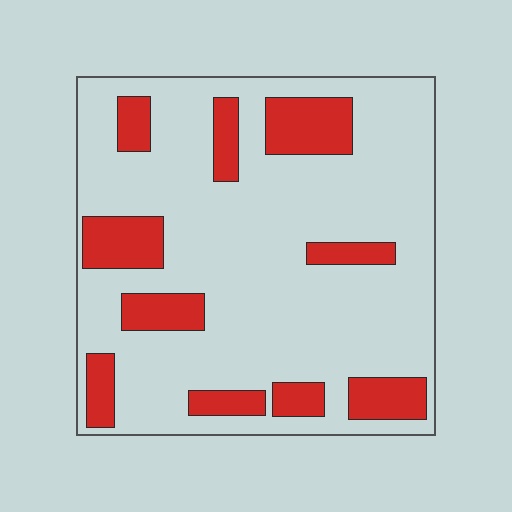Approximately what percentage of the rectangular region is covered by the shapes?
Approximately 20%.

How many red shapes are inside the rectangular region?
10.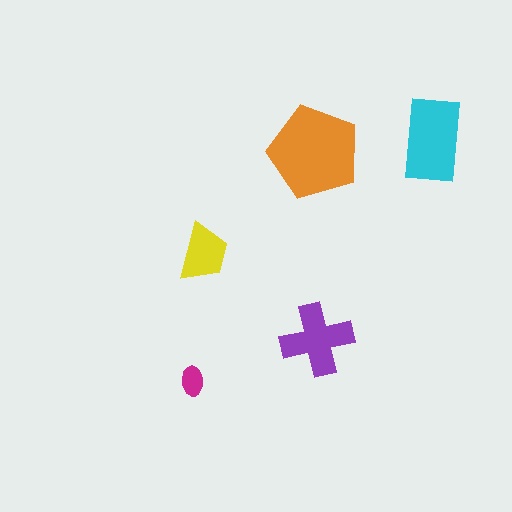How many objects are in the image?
There are 5 objects in the image.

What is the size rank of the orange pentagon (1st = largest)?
1st.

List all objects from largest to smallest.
The orange pentagon, the cyan rectangle, the purple cross, the yellow trapezoid, the magenta ellipse.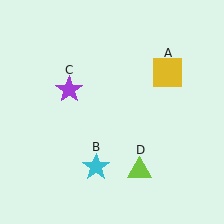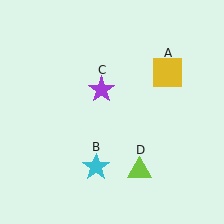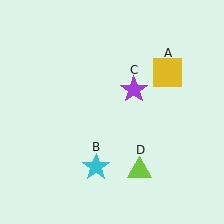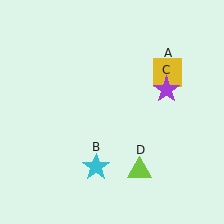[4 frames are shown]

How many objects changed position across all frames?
1 object changed position: purple star (object C).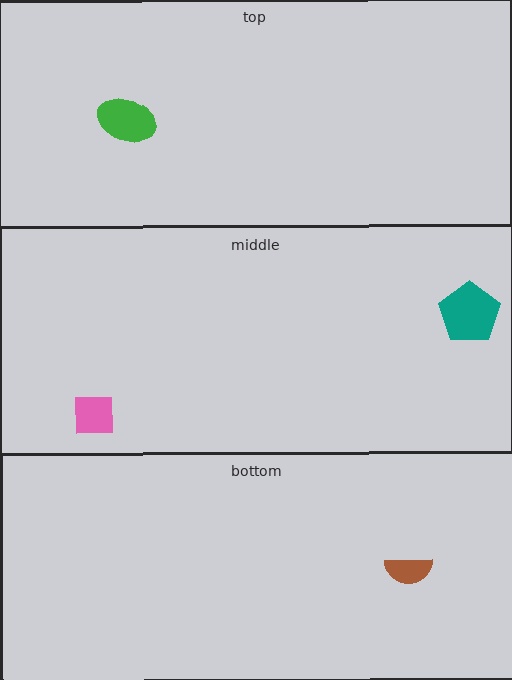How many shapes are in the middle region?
2.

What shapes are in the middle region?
The pink square, the teal pentagon.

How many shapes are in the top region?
1.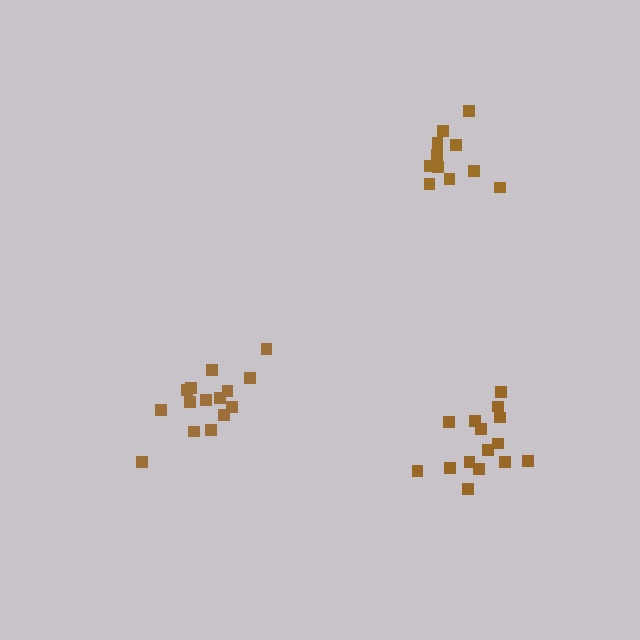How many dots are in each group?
Group 1: 15 dots, Group 2: 15 dots, Group 3: 11 dots (41 total).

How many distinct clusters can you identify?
There are 3 distinct clusters.